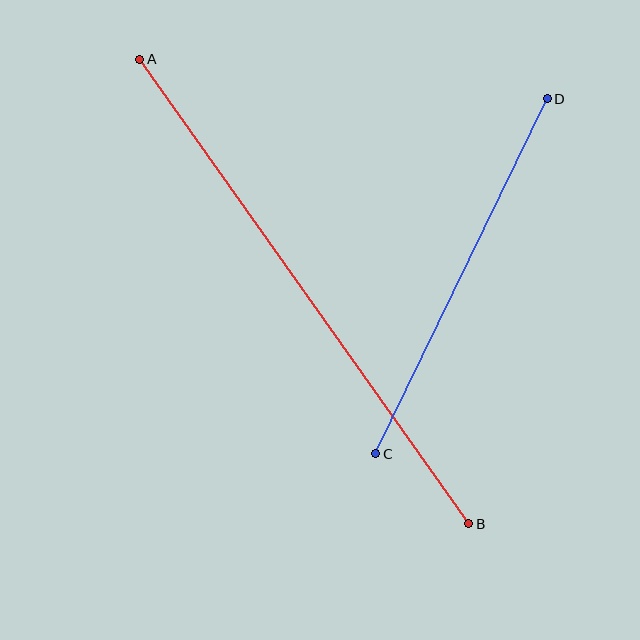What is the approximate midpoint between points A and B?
The midpoint is at approximately (304, 291) pixels.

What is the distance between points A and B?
The distance is approximately 569 pixels.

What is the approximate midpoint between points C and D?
The midpoint is at approximately (462, 276) pixels.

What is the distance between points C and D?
The distance is approximately 394 pixels.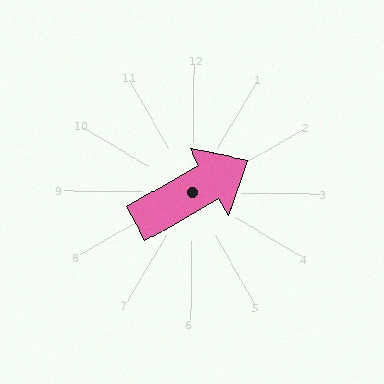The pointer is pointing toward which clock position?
Roughly 2 o'clock.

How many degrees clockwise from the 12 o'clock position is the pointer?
Approximately 60 degrees.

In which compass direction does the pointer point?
Northeast.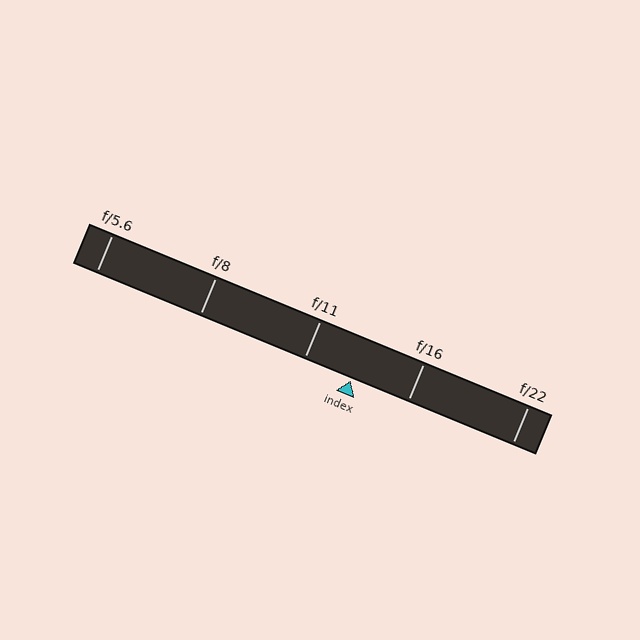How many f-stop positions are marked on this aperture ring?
There are 5 f-stop positions marked.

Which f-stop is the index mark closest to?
The index mark is closest to f/11.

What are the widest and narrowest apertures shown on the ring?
The widest aperture shown is f/5.6 and the narrowest is f/22.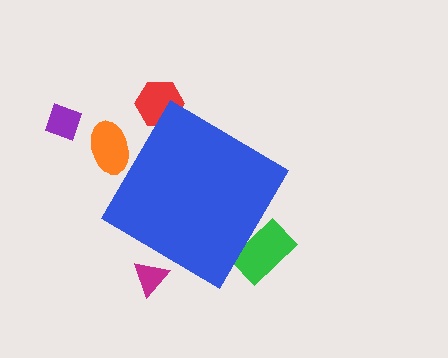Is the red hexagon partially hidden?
Yes, the red hexagon is partially hidden behind the blue diamond.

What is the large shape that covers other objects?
A blue diamond.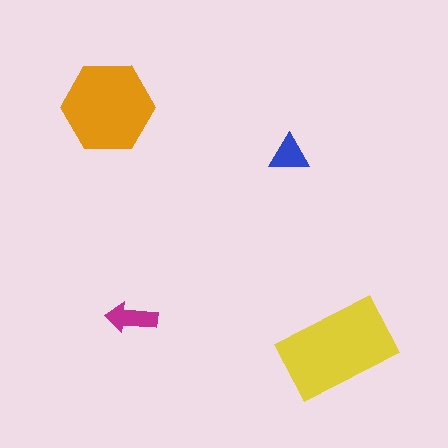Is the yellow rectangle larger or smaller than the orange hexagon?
Larger.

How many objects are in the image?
There are 4 objects in the image.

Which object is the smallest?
The blue triangle.